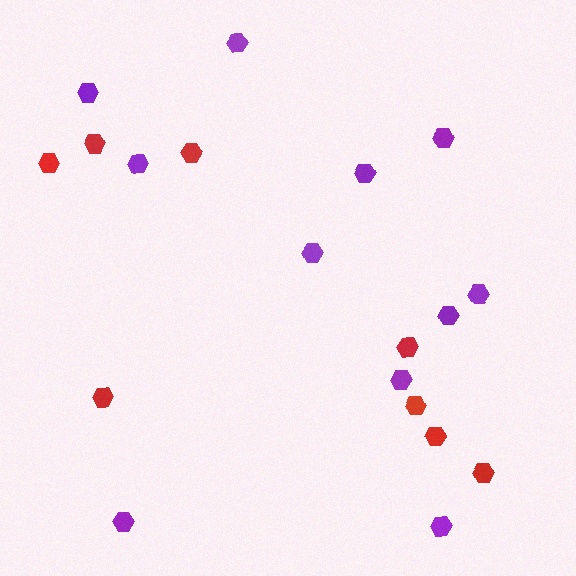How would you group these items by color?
There are 2 groups: one group of red hexagons (8) and one group of purple hexagons (11).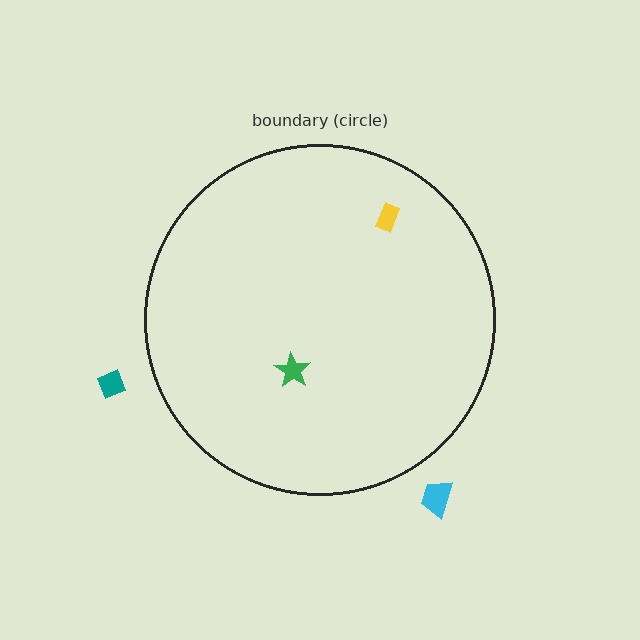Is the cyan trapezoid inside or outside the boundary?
Outside.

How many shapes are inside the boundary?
2 inside, 2 outside.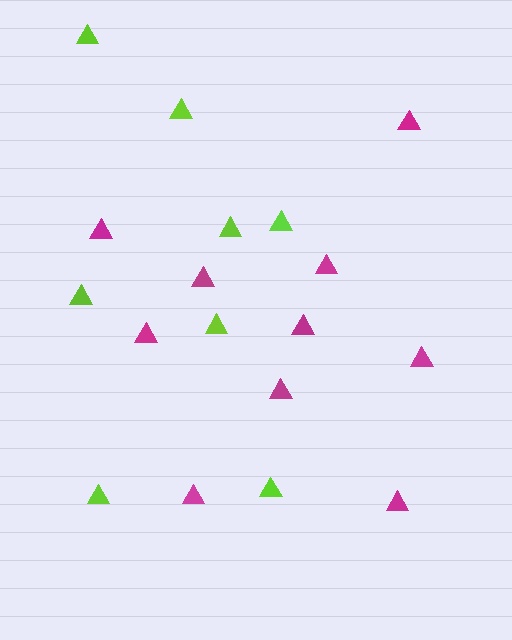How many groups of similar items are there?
There are 2 groups: one group of magenta triangles (10) and one group of lime triangles (8).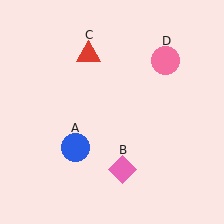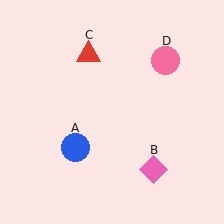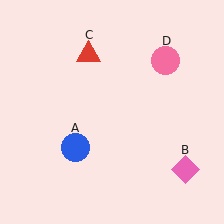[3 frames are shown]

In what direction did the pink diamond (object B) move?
The pink diamond (object B) moved right.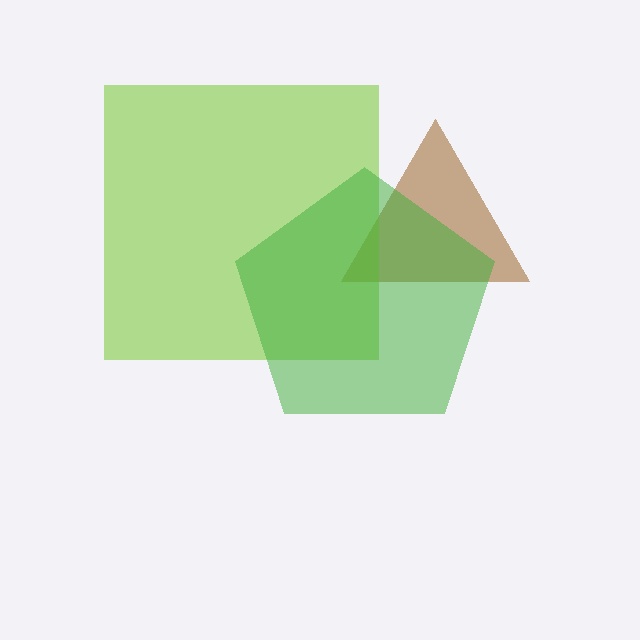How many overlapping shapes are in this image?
There are 3 overlapping shapes in the image.